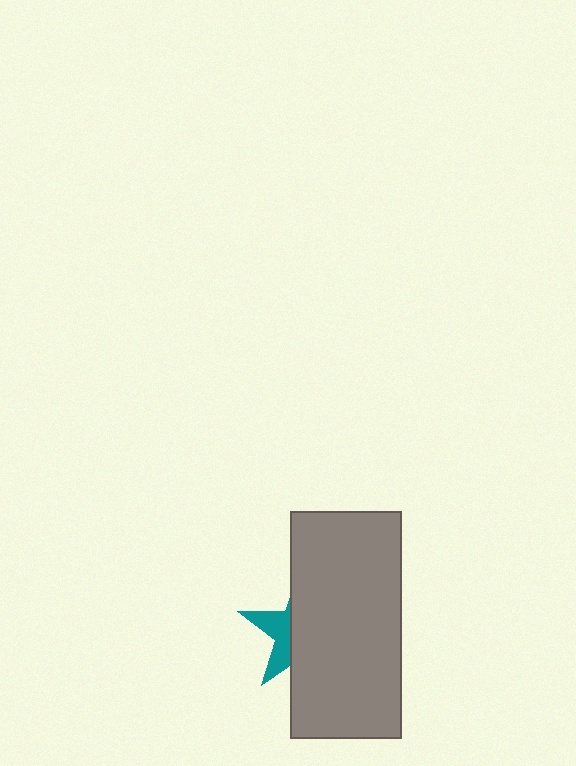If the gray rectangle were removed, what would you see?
You would see the complete teal star.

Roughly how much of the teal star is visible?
A small part of it is visible (roughly 33%).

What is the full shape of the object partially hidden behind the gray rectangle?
The partially hidden object is a teal star.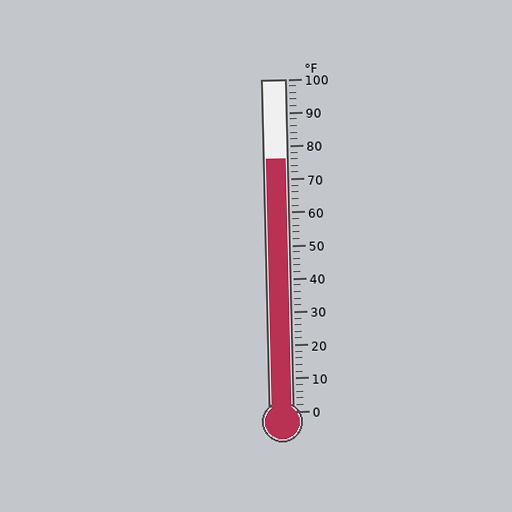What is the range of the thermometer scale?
The thermometer scale ranges from 0°F to 100°F.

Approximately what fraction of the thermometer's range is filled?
The thermometer is filled to approximately 75% of its range.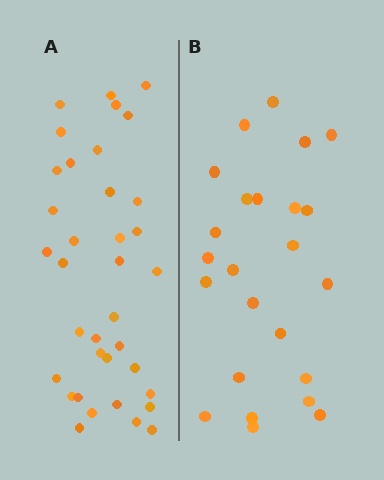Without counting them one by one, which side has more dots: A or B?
Region A (the left region) has more dots.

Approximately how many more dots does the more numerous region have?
Region A has roughly 12 or so more dots than region B.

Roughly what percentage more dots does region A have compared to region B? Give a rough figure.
About 50% more.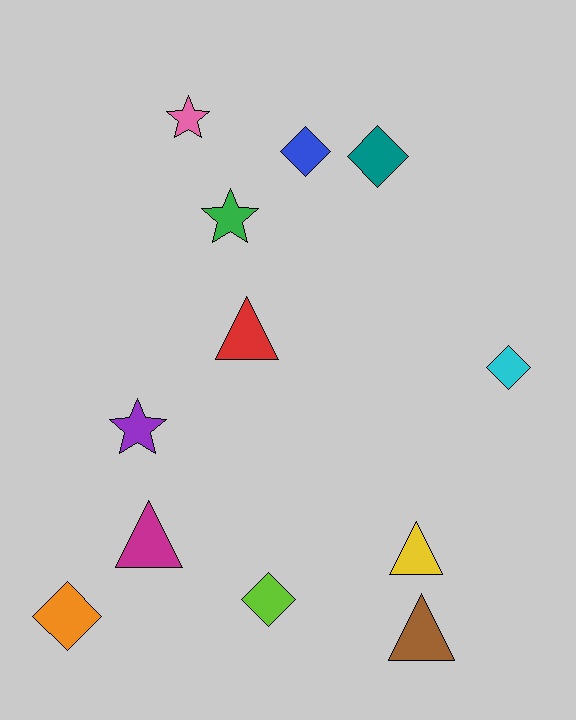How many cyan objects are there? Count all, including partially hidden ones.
There is 1 cyan object.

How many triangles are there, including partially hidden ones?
There are 4 triangles.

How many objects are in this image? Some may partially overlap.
There are 12 objects.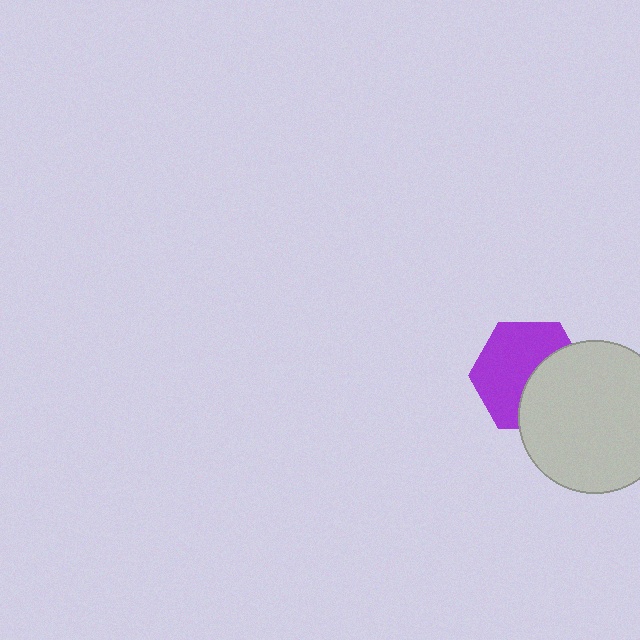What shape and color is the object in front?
The object in front is a light gray circle.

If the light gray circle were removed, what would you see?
You would see the complete purple hexagon.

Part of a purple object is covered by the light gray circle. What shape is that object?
It is a hexagon.